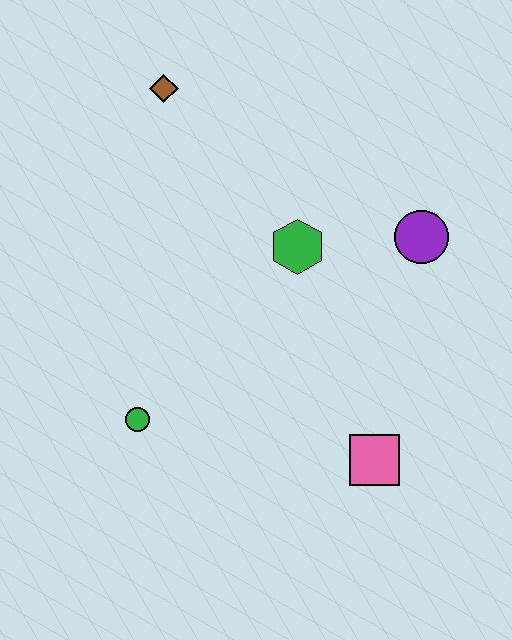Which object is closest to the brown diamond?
The green hexagon is closest to the brown diamond.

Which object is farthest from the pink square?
The brown diamond is farthest from the pink square.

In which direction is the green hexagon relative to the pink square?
The green hexagon is above the pink square.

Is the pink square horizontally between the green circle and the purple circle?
Yes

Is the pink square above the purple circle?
No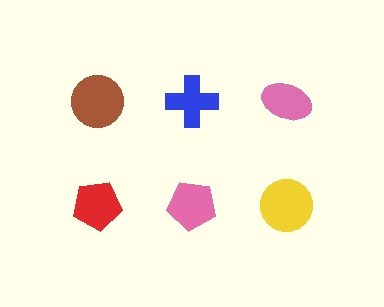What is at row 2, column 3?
A yellow circle.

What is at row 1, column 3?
A pink ellipse.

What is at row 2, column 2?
A pink pentagon.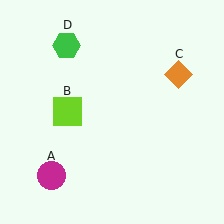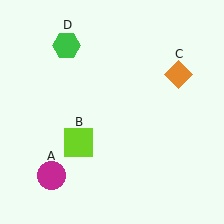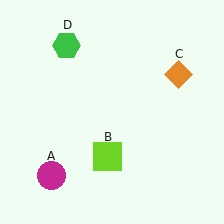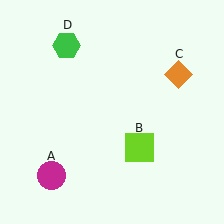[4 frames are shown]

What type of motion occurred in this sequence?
The lime square (object B) rotated counterclockwise around the center of the scene.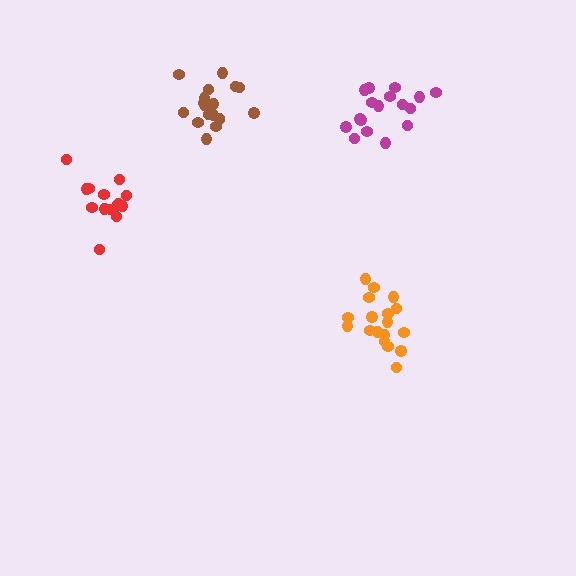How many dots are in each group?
Group 1: 14 dots, Group 2: 17 dots, Group 3: 18 dots, Group 4: 18 dots (67 total).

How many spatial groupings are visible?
There are 4 spatial groupings.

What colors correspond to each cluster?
The clusters are colored: red, magenta, brown, orange.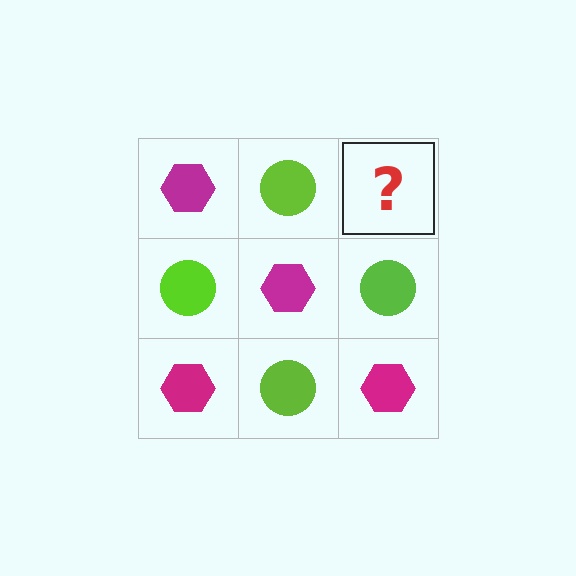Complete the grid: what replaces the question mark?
The question mark should be replaced with a magenta hexagon.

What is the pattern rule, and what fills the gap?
The rule is that it alternates magenta hexagon and lime circle in a checkerboard pattern. The gap should be filled with a magenta hexagon.